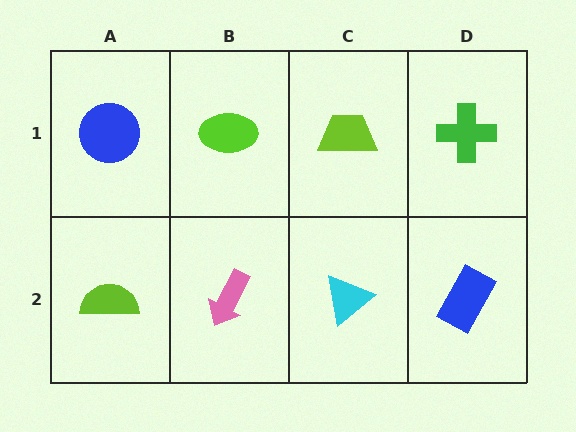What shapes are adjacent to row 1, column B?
A pink arrow (row 2, column B), a blue circle (row 1, column A), a lime trapezoid (row 1, column C).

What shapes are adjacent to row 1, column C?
A cyan triangle (row 2, column C), a lime ellipse (row 1, column B), a green cross (row 1, column D).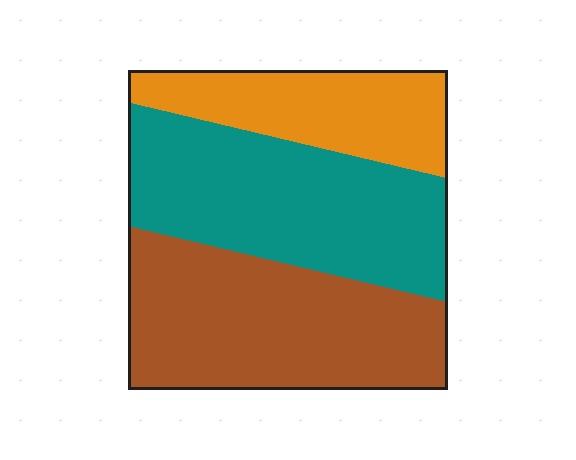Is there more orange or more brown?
Brown.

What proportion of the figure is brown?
Brown covers around 40% of the figure.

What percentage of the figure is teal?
Teal covers roughly 40% of the figure.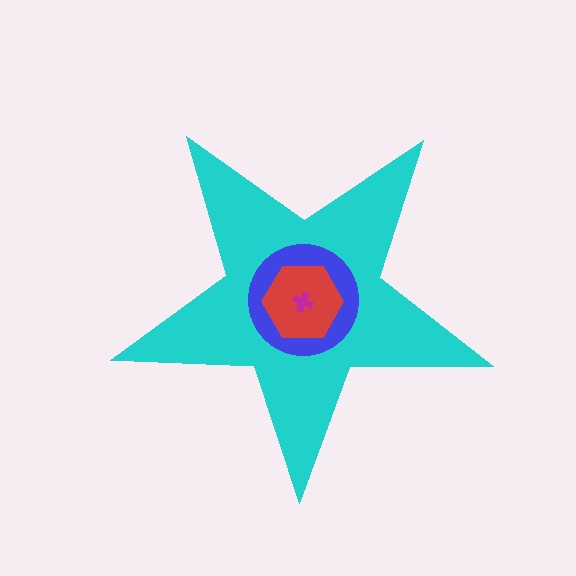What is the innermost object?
The magenta cross.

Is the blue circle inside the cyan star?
Yes.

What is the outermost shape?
The cyan star.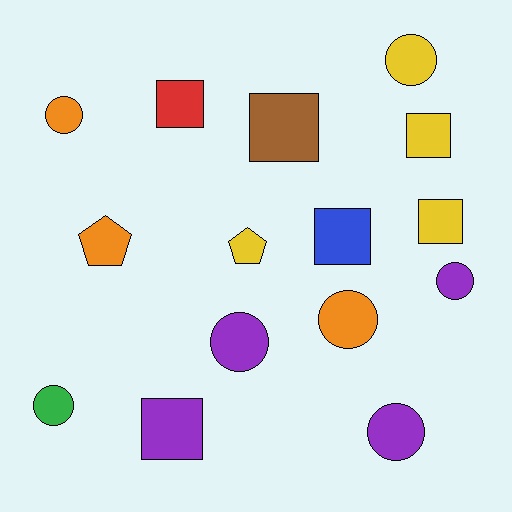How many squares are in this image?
There are 6 squares.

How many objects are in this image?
There are 15 objects.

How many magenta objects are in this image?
There are no magenta objects.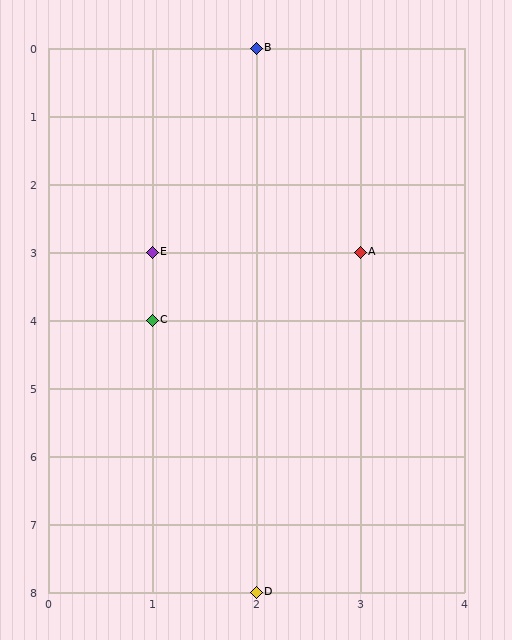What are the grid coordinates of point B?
Point B is at grid coordinates (2, 0).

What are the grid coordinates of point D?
Point D is at grid coordinates (2, 8).